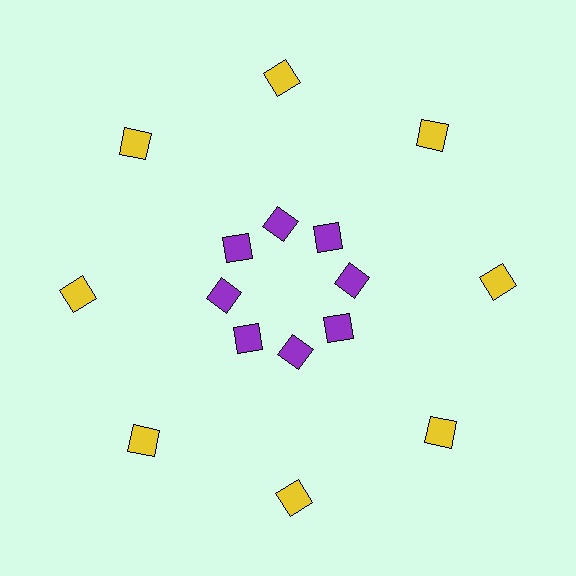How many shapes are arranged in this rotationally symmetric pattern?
There are 16 shapes, arranged in 8 groups of 2.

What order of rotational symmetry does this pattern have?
This pattern has 8-fold rotational symmetry.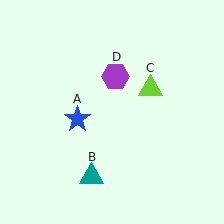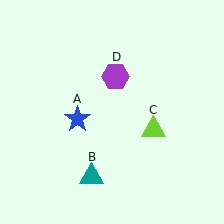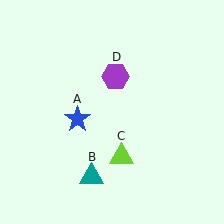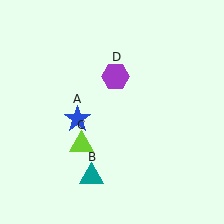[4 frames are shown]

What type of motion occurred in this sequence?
The lime triangle (object C) rotated clockwise around the center of the scene.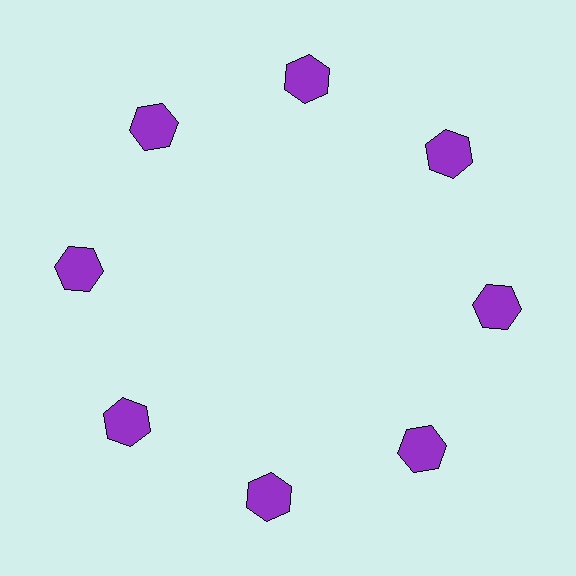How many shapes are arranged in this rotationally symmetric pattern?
There are 8 shapes, arranged in 8 groups of 1.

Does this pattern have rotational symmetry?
Yes, this pattern has 8-fold rotational symmetry. It looks the same after rotating 45 degrees around the center.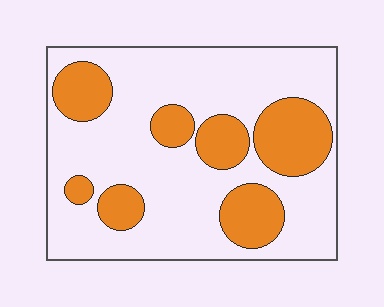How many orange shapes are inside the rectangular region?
7.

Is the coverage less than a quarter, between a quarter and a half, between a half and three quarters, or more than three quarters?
Between a quarter and a half.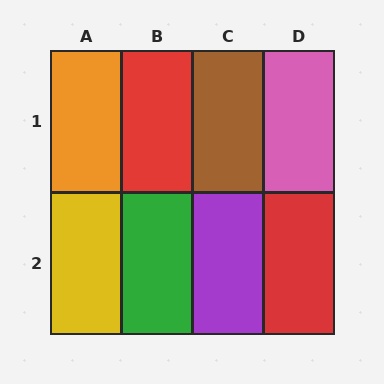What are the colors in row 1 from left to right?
Orange, red, brown, pink.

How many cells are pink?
1 cell is pink.